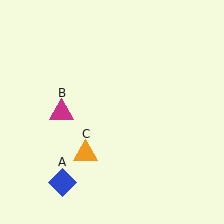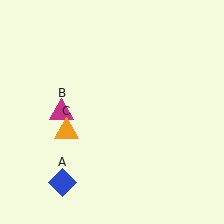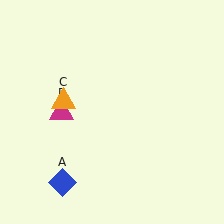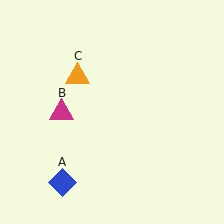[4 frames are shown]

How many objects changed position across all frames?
1 object changed position: orange triangle (object C).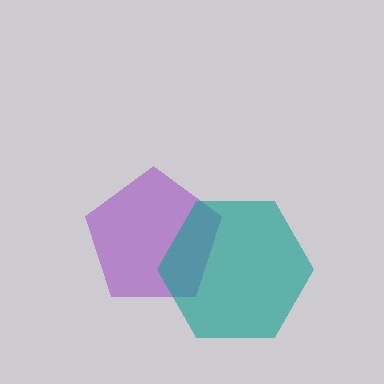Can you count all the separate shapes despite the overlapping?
Yes, there are 2 separate shapes.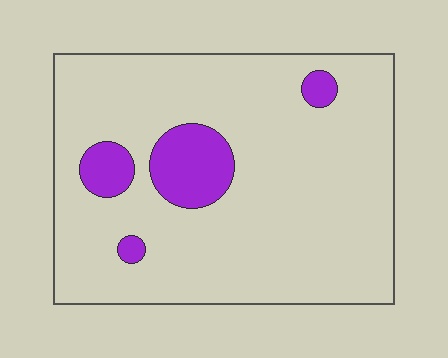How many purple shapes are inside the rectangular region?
4.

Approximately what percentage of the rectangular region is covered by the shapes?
Approximately 10%.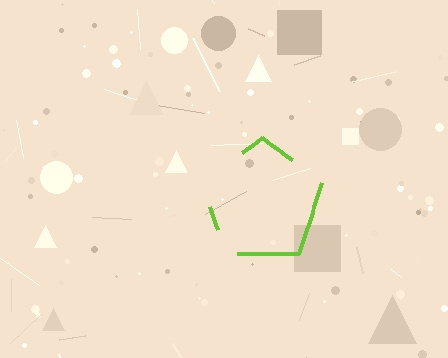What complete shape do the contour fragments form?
The contour fragments form a pentagon.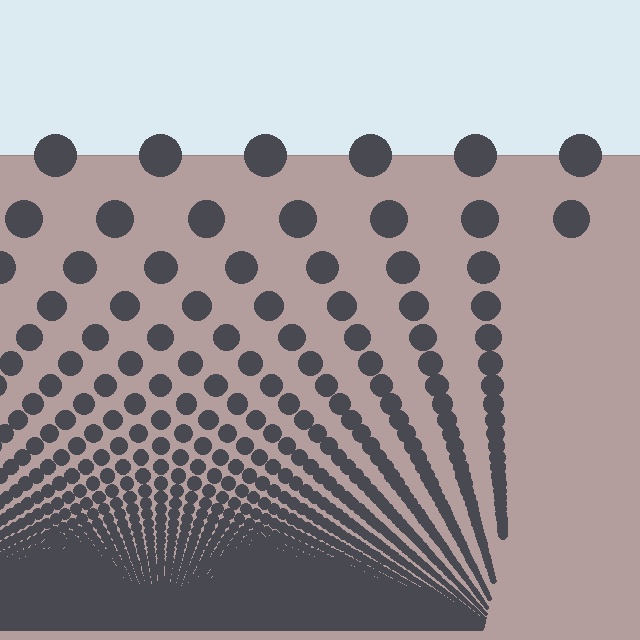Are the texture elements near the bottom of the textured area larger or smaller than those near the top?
Smaller. The gradient is inverted — elements near the bottom are smaller and denser.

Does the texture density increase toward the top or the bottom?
Density increases toward the bottom.